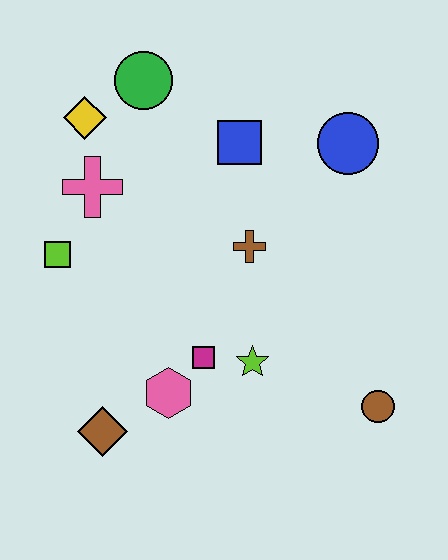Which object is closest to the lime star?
The magenta square is closest to the lime star.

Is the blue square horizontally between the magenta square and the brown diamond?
No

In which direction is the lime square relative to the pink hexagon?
The lime square is above the pink hexagon.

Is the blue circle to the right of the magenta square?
Yes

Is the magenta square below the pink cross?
Yes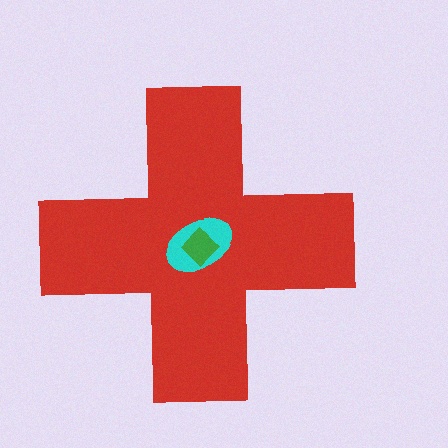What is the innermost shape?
The green diamond.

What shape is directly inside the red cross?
The cyan ellipse.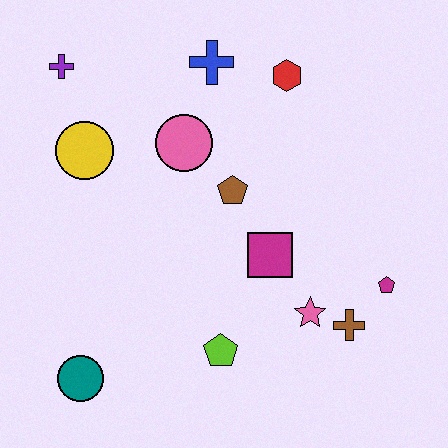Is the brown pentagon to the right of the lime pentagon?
Yes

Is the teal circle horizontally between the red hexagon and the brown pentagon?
No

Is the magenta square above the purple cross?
No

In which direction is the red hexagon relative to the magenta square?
The red hexagon is above the magenta square.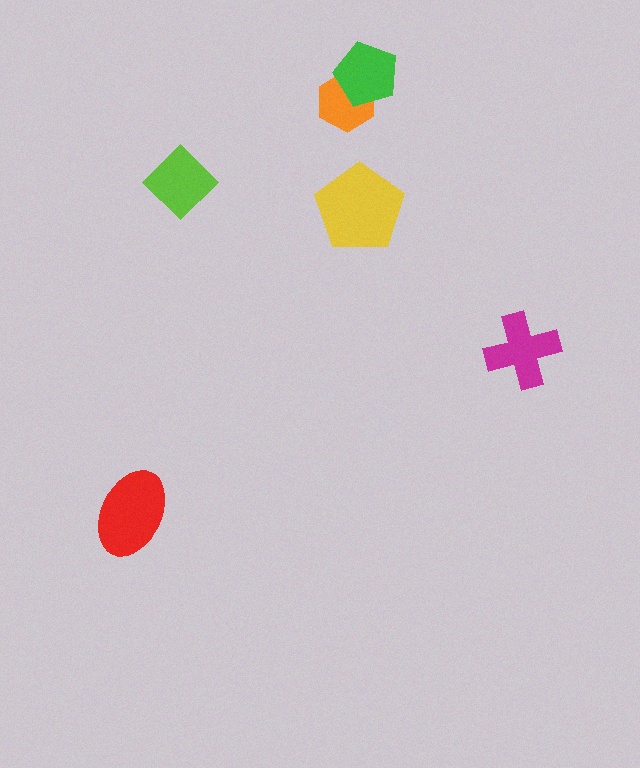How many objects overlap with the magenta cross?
0 objects overlap with the magenta cross.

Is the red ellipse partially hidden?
No, no other shape covers it.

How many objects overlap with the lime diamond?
0 objects overlap with the lime diamond.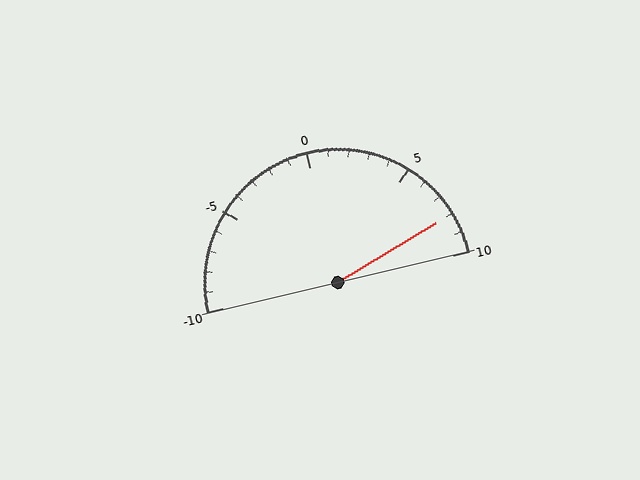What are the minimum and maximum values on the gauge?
The gauge ranges from -10 to 10.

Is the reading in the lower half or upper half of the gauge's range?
The reading is in the upper half of the range (-10 to 10).